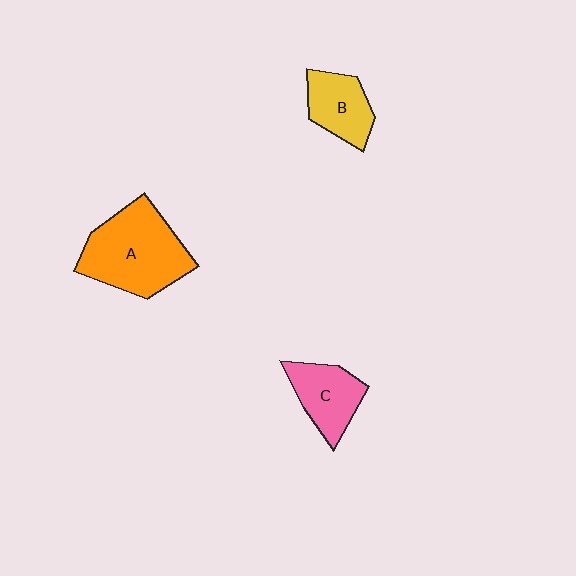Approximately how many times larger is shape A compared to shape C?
Approximately 1.8 times.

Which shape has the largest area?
Shape A (orange).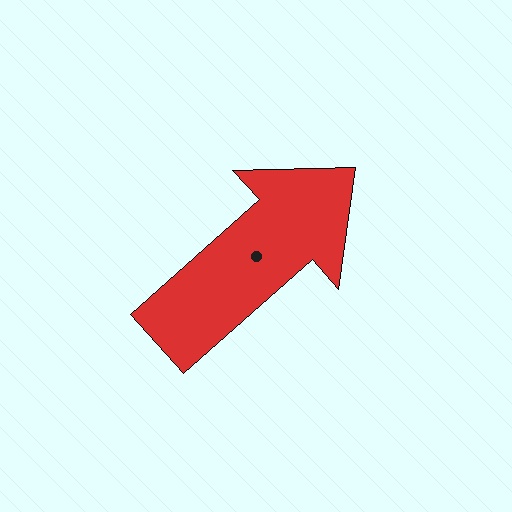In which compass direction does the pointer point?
Northeast.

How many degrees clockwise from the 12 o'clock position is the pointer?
Approximately 48 degrees.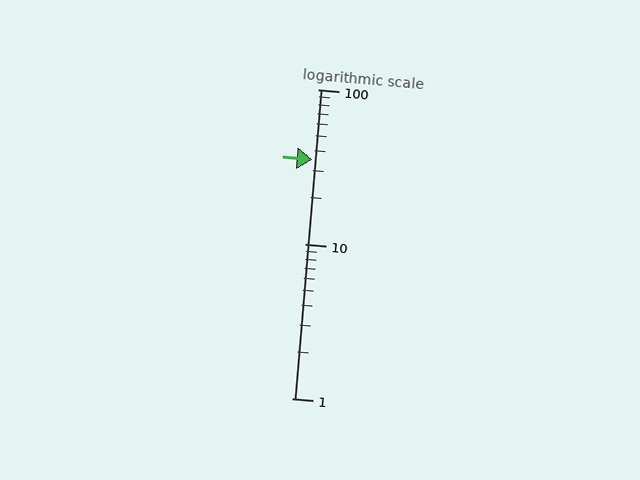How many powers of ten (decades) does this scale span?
The scale spans 2 decades, from 1 to 100.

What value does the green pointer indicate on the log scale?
The pointer indicates approximately 35.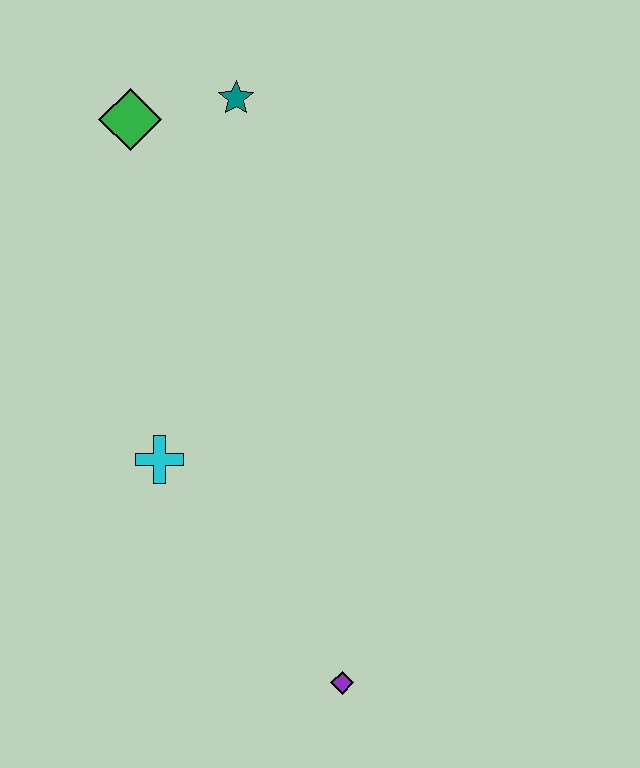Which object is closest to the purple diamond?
The cyan cross is closest to the purple diamond.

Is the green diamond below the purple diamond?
No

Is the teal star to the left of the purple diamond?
Yes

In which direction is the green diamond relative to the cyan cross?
The green diamond is above the cyan cross.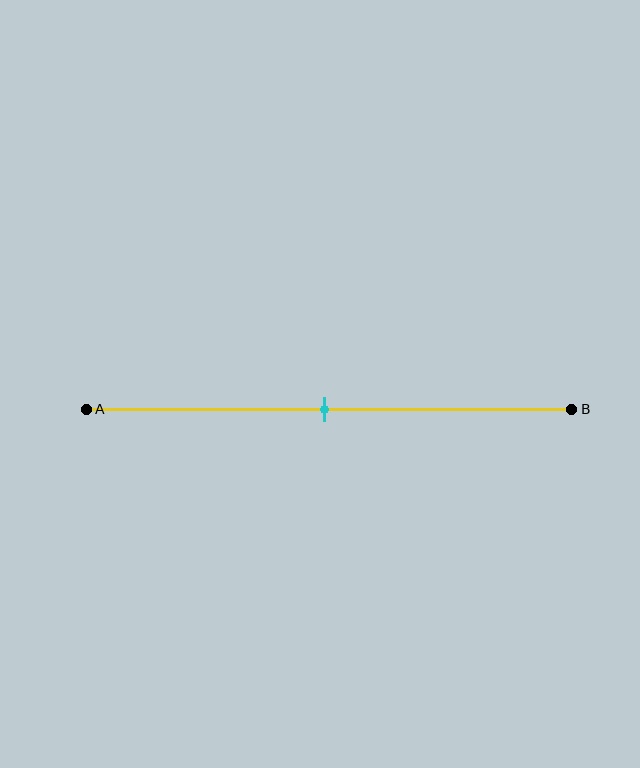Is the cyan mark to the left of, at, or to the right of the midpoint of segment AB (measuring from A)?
The cyan mark is approximately at the midpoint of segment AB.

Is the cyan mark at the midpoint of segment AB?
Yes, the mark is approximately at the midpoint.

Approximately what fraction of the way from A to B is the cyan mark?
The cyan mark is approximately 50% of the way from A to B.